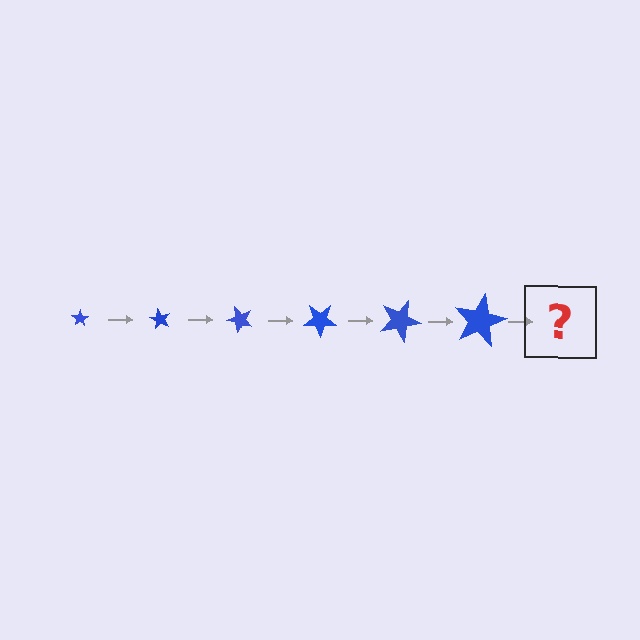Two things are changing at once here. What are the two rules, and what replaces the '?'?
The two rules are that the star grows larger each step and it rotates 60 degrees each step. The '?' should be a star, larger than the previous one and rotated 360 degrees from the start.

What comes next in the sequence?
The next element should be a star, larger than the previous one and rotated 360 degrees from the start.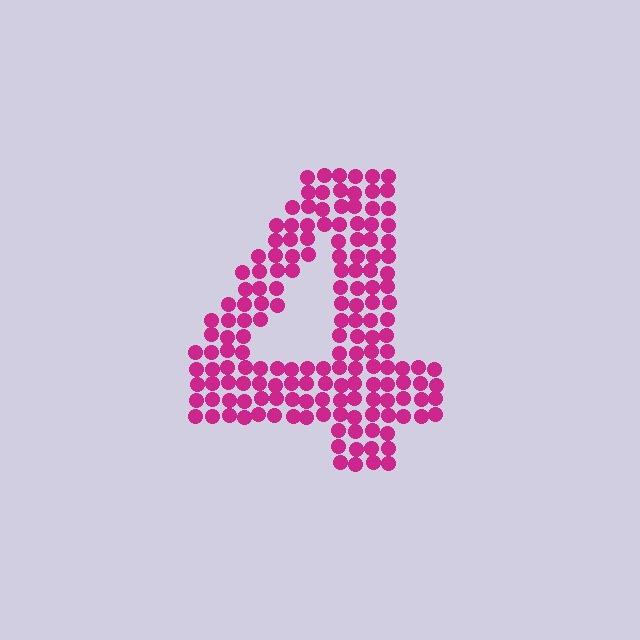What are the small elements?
The small elements are circles.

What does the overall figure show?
The overall figure shows the digit 4.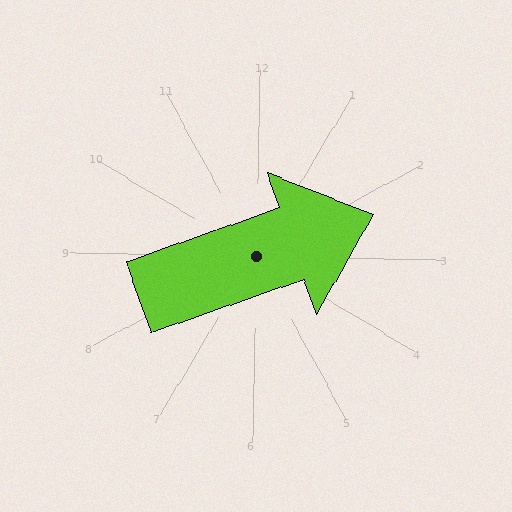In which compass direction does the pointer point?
East.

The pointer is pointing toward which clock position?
Roughly 2 o'clock.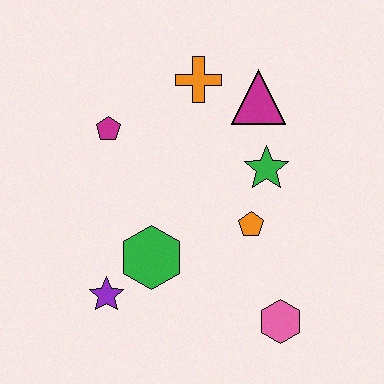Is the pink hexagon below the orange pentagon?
Yes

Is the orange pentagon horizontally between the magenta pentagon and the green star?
Yes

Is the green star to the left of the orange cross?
No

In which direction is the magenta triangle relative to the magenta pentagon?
The magenta triangle is to the right of the magenta pentagon.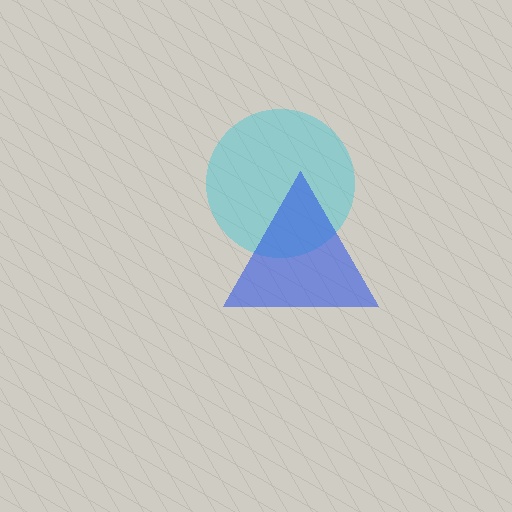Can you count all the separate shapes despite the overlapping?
Yes, there are 2 separate shapes.